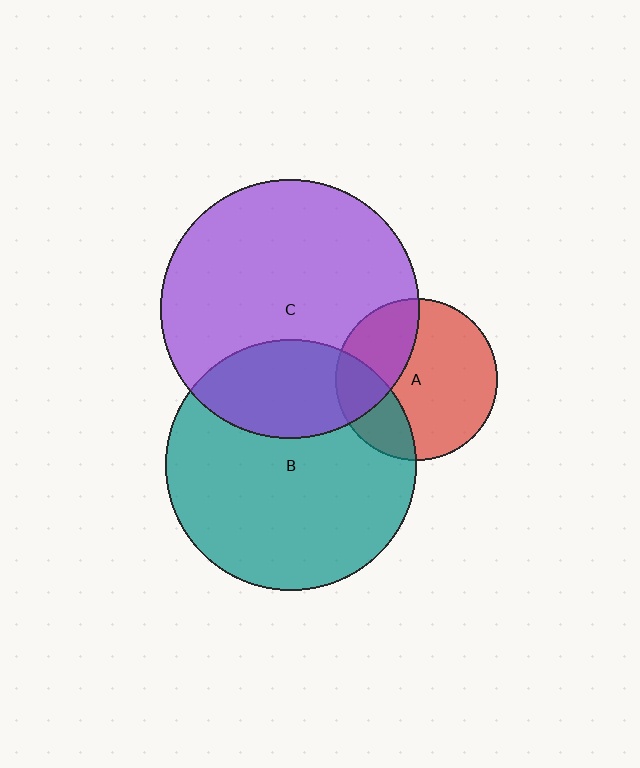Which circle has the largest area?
Circle C (purple).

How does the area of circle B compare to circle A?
Approximately 2.4 times.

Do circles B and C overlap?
Yes.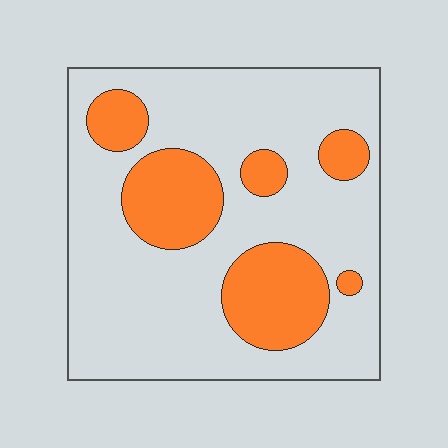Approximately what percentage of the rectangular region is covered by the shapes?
Approximately 25%.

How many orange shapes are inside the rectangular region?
6.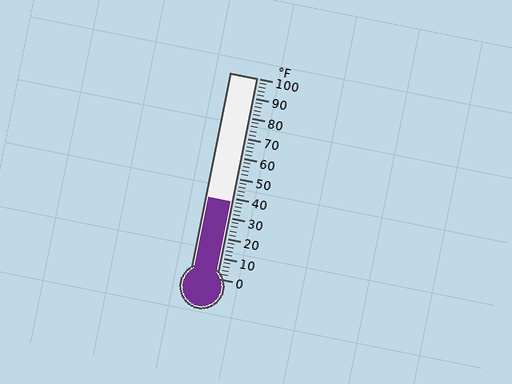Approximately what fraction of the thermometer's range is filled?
The thermometer is filled to approximately 40% of its range.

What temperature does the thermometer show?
The thermometer shows approximately 38°F.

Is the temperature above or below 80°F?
The temperature is below 80°F.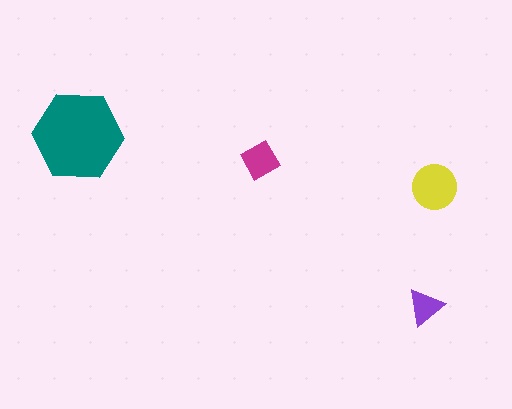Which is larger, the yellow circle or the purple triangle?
The yellow circle.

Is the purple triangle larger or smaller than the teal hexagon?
Smaller.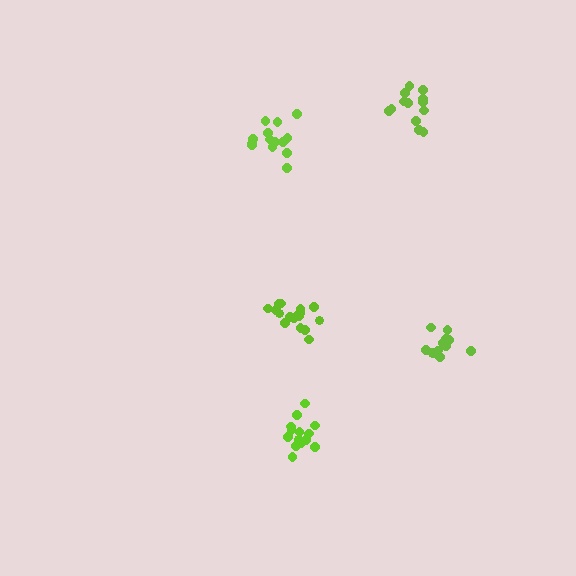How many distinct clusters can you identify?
There are 5 distinct clusters.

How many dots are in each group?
Group 1: 13 dots, Group 2: 17 dots, Group 3: 13 dots, Group 4: 14 dots, Group 5: 15 dots (72 total).